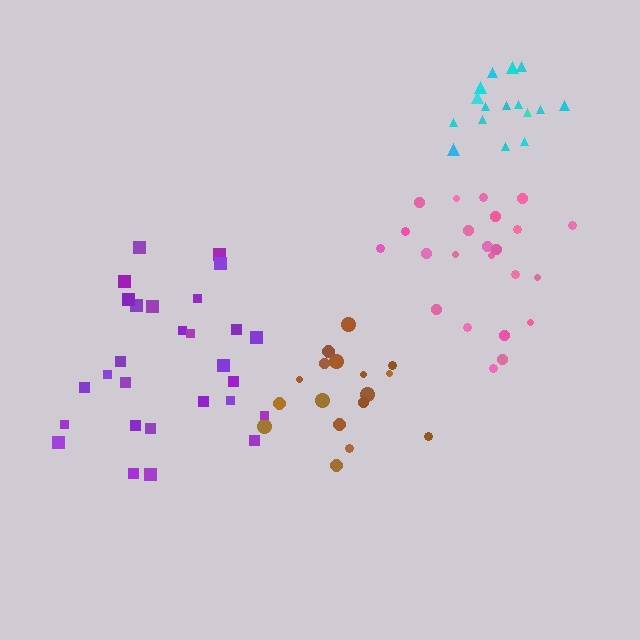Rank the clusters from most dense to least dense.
cyan, brown, pink, purple.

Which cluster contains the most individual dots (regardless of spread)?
Purple (28).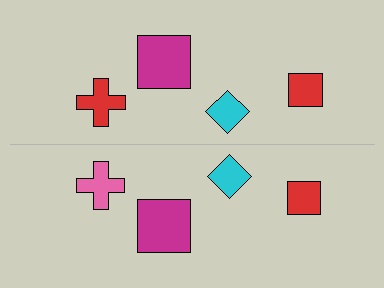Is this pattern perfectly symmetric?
No, the pattern is not perfectly symmetric. The pink cross on the bottom side breaks the symmetry — its mirror counterpart is red.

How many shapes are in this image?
There are 8 shapes in this image.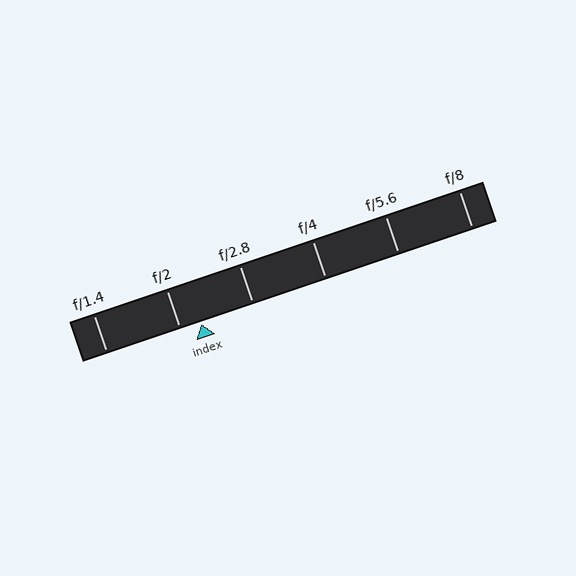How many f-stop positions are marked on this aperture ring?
There are 6 f-stop positions marked.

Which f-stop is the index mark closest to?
The index mark is closest to f/2.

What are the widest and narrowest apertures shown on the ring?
The widest aperture shown is f/1.4 and the narrowest is f/8.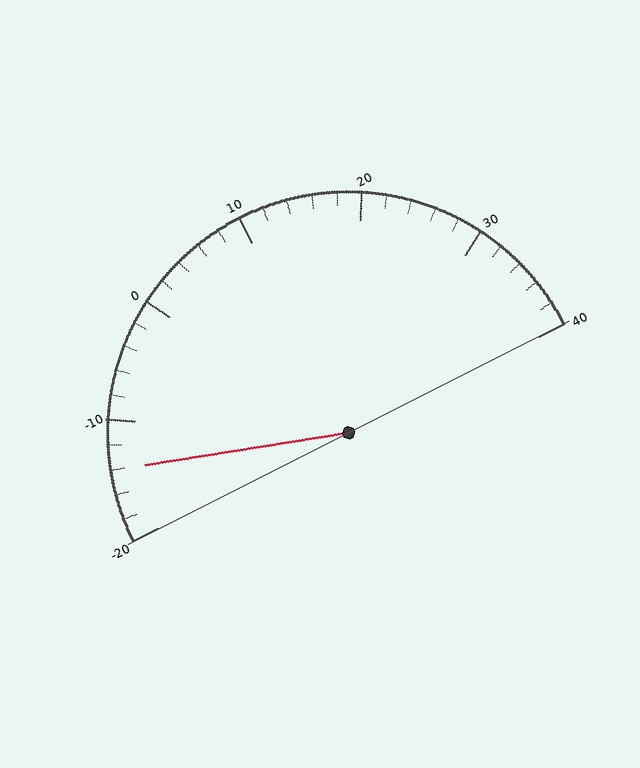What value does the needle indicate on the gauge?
The needle indicates approximately -14.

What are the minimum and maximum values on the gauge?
The gauge ranges from -20 to 40.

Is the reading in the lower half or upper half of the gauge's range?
The reading is in the lower half of the range (-20 to 40).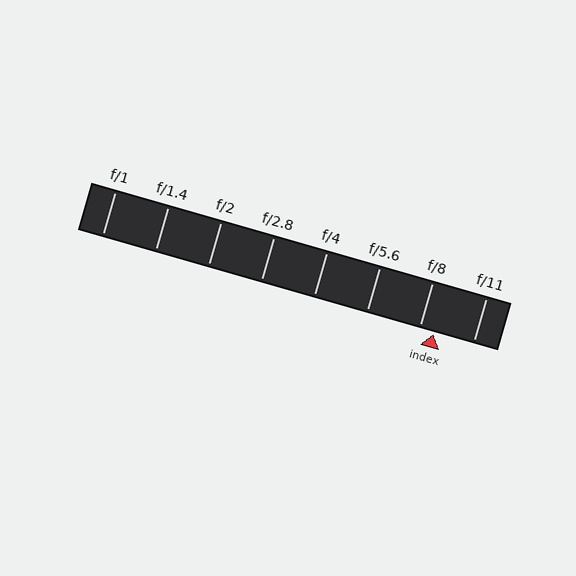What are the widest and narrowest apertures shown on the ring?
The widest aperture shown is f/1 and the narrowest is f/11.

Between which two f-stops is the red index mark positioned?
The index mark is between f/8 and f/11.